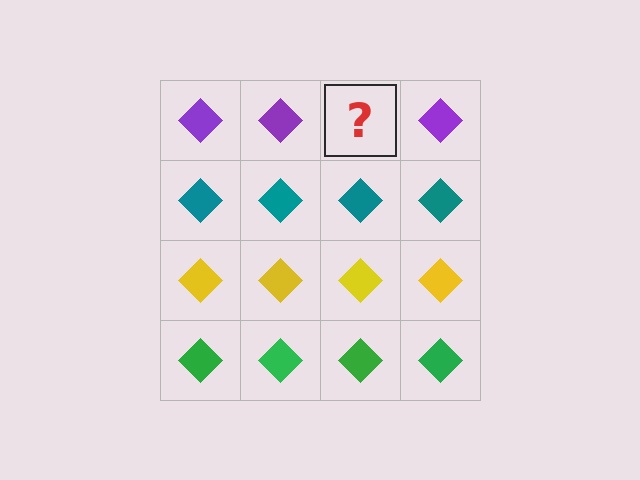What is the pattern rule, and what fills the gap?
The rule is that each row has a consistent color. The gap should be filled with a purple diamond.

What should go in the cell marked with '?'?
The missing cell should contain a purple diamond.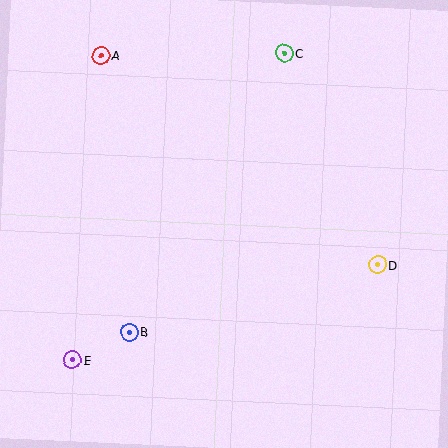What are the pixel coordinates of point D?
Point D is at (378, 265).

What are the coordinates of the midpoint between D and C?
The midpoint between D and C is at (331, 159).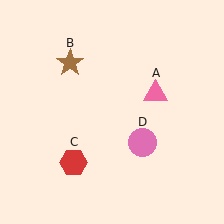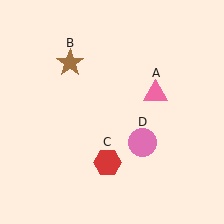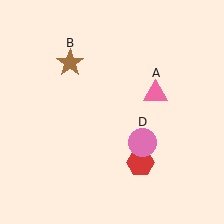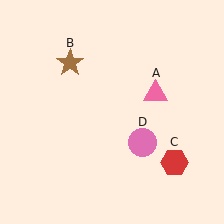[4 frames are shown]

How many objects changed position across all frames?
1 object changed position: red hexagon (object C).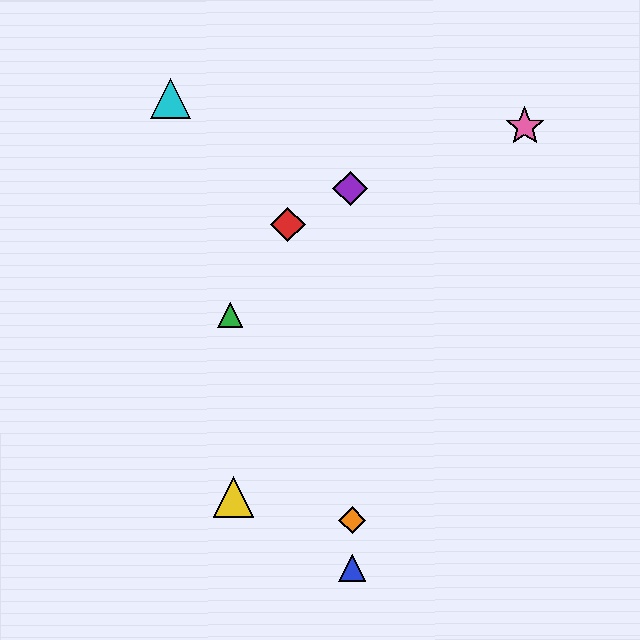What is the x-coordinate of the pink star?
The pink star is at x≈525.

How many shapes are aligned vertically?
3 shapes (the blue triangle, the purple diamond, the orange diamond) are aligned vertically.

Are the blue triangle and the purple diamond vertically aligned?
Yes, both are at x≈352.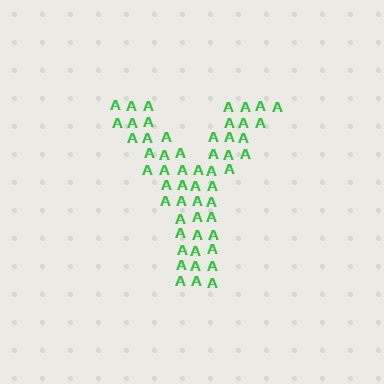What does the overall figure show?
The overall figure shows the letter Y.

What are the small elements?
The small elements are letter A's.